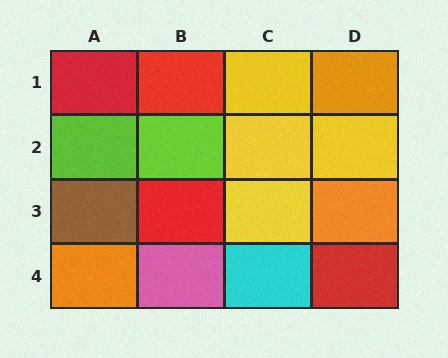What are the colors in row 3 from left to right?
Brown, red, yellow, orange.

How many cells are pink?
1 cell is pink.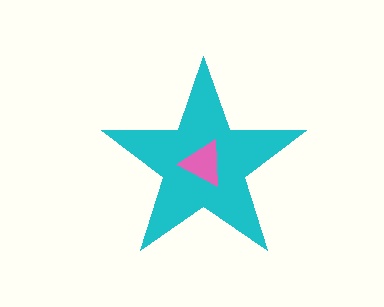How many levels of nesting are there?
2.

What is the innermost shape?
The pink triangle.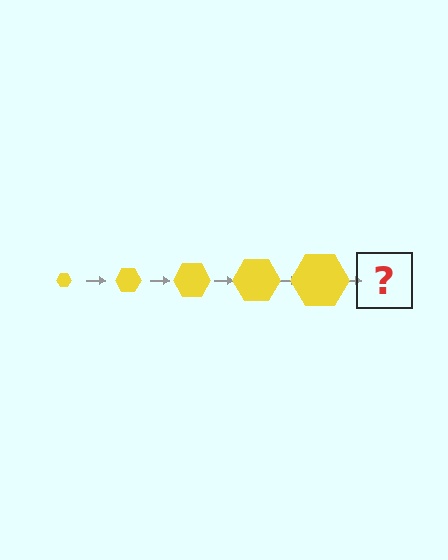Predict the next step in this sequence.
The next step is a yellow hexagon, larger than the previous one.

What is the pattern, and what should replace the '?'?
The pattern is that the hexagon gets progressively larger each step. The '?' should be a yellow hexagon, larger than the previous one.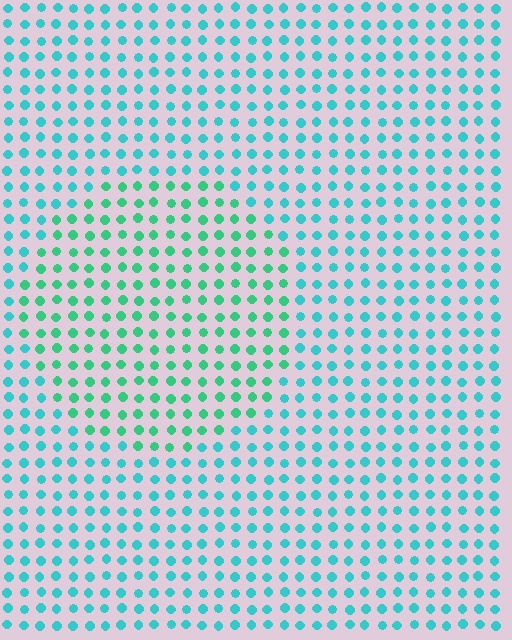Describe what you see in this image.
The image is filled with small cyan elements in a uniform arrangement. A circle-shaped region is visible where the elements are tinted to a slightly different hue, forming a subtle color boundary.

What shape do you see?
I see a circle.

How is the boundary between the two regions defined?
The boundary is defined purely by a slight shift in hue (about 29 degrees). Spacing, size, and orientation are identical on both sides.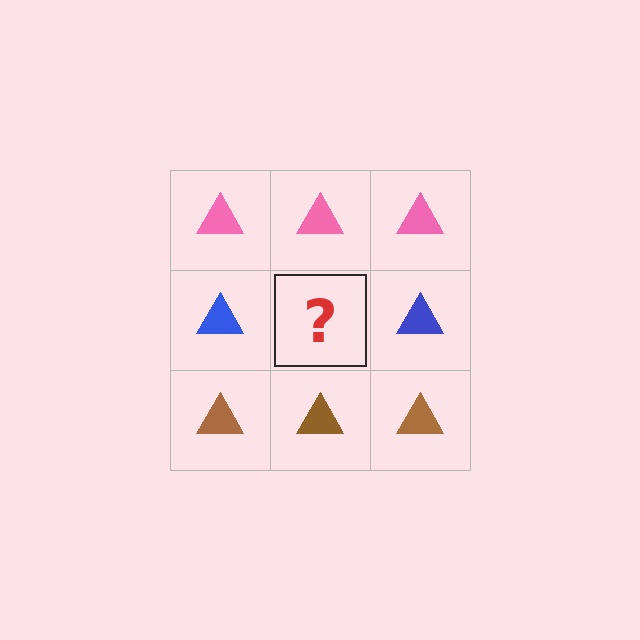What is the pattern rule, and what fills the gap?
The rule is that each row has a consistent color. The gap should be filled with a blue triangle.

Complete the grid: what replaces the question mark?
The question mark should be replaced with a blue triangle.